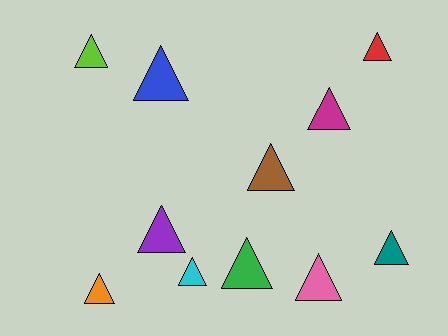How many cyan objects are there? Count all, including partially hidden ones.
There is 1 cyan object.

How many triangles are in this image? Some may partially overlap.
There are 11 triangles.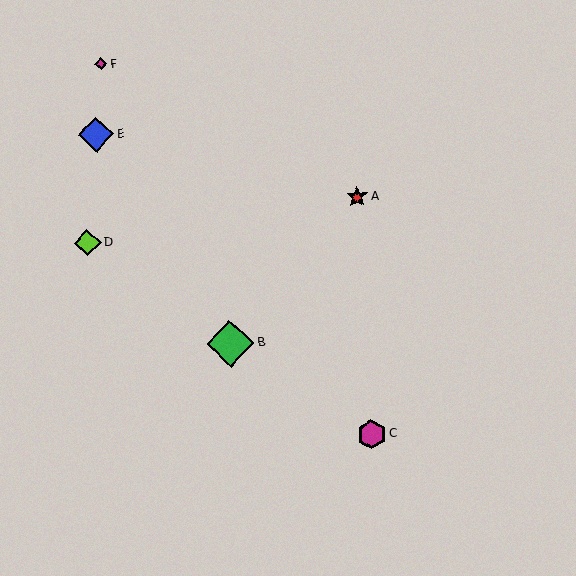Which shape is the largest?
The green diamond (labeled B) is the largest.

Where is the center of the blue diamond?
The center of the blue diamond is at (96, 134).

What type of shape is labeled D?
Shape D is a lime diamond.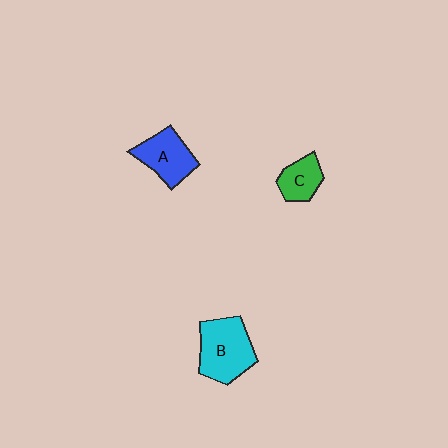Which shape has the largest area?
Shape B (cyan).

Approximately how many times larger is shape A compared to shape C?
Approximately 1.5 times.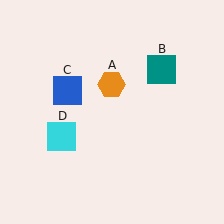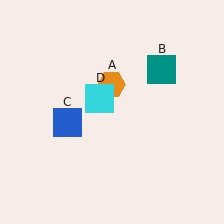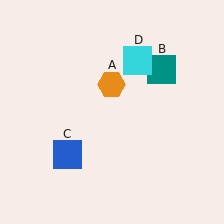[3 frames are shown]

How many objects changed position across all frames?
2 objects changed position: blue square (object C), cyan square (object D).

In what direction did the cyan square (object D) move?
The cyan square (object D) moved up and to the right.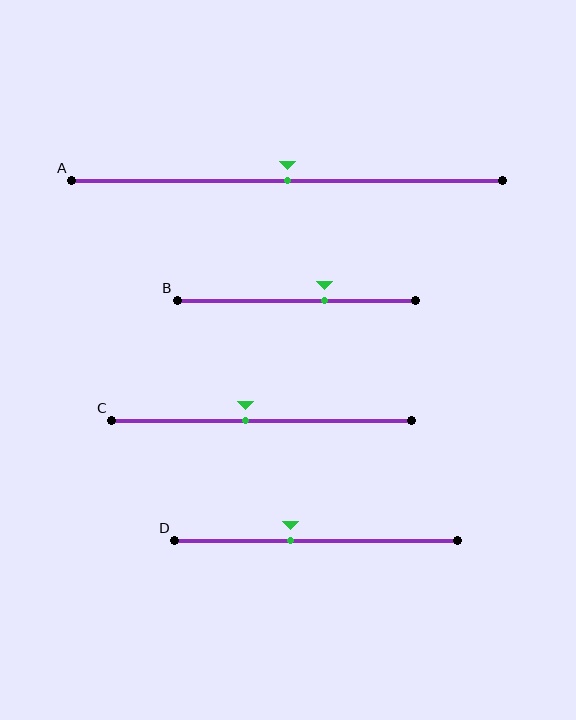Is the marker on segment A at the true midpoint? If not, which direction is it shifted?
Yes, the marker on segment A is at the true midpoint.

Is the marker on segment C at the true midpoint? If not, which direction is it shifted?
No, the marker on segment C is shifted to the left by about 5% of the segment length.